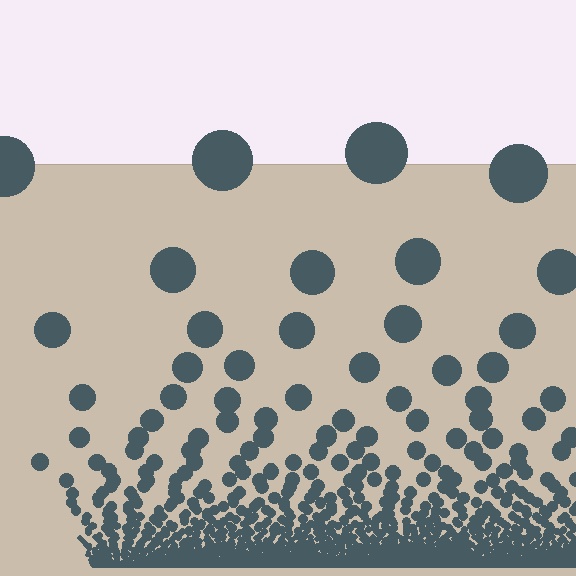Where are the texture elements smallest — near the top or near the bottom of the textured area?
Near the bottom.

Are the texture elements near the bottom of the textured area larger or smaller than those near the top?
Smaller. The gradient is inverted — elements near the bottom are smaller and denser.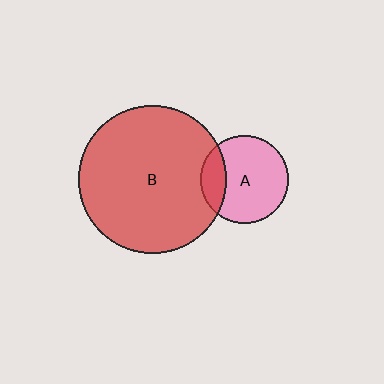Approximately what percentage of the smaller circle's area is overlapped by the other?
Approximately 20%.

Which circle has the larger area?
Circle B (red).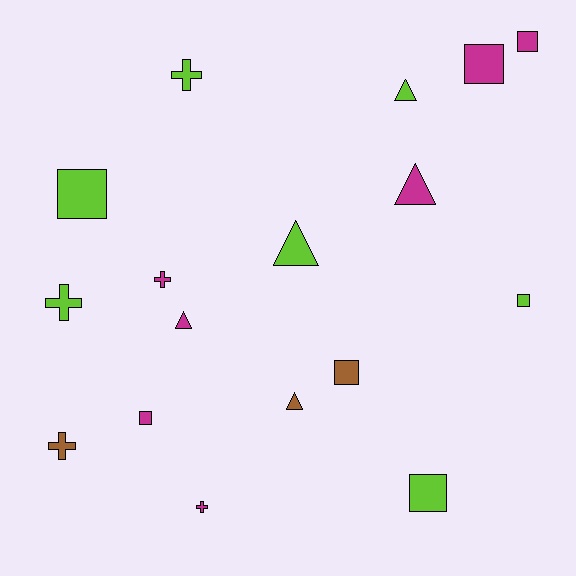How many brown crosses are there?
There is 1 brown cross.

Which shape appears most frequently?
Square, with 7 objects.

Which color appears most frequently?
Magenta, with 7 objects.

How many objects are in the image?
There are 17 objects.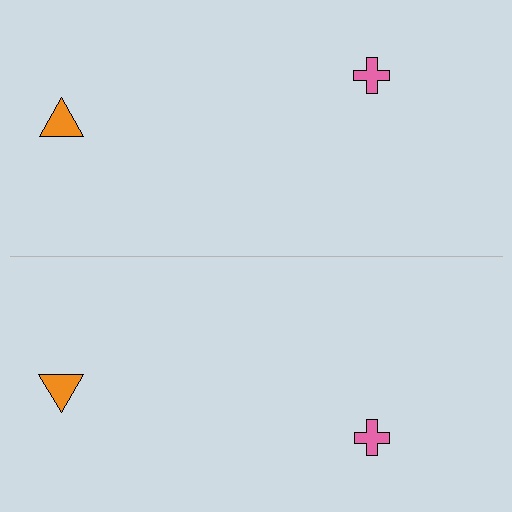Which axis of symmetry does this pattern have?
The pattern has a horizontal axis of symmetry running through the center of the image.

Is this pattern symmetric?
Yes, this pattern has bilateral (reflection) symmetry.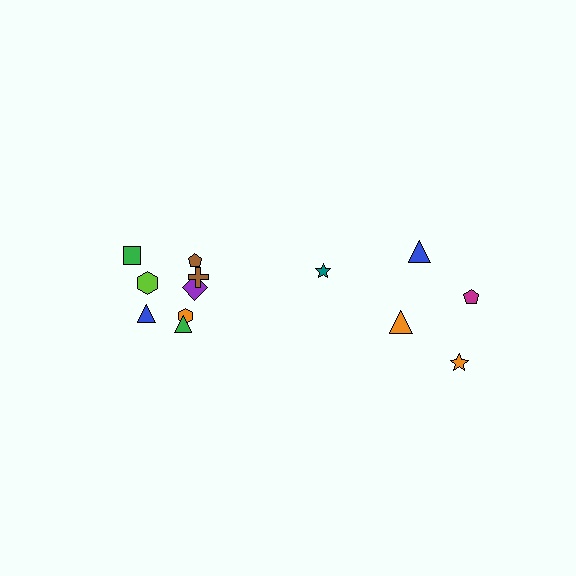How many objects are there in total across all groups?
There are 13 objects.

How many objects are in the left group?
There are 8 objects.